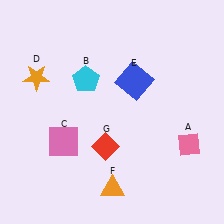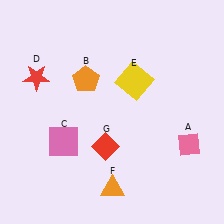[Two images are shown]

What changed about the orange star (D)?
In Image 1, D is orange. In Image 2, it changed to red.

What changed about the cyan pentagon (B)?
In Image 1, B is cyan. In Image 2, it changed to orange.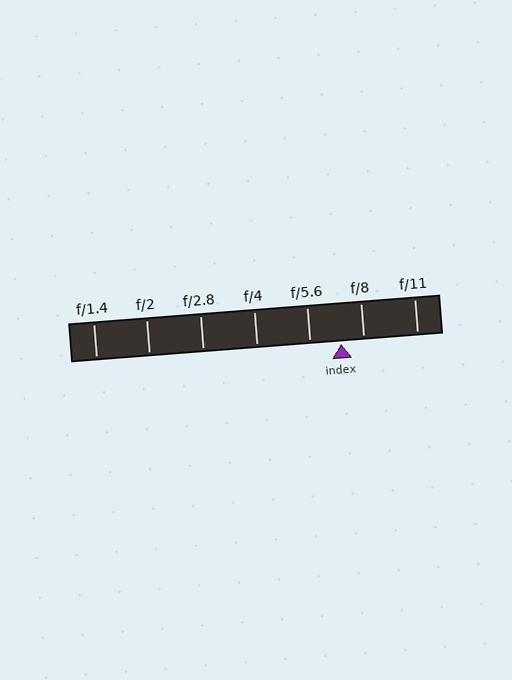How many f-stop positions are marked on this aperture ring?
There are 7 f-stop positions marked.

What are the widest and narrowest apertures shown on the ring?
The widest aperture shown is f/1.4 and the narrowest is f/11.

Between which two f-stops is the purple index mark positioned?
The index mark is between f/5.6 and f/8.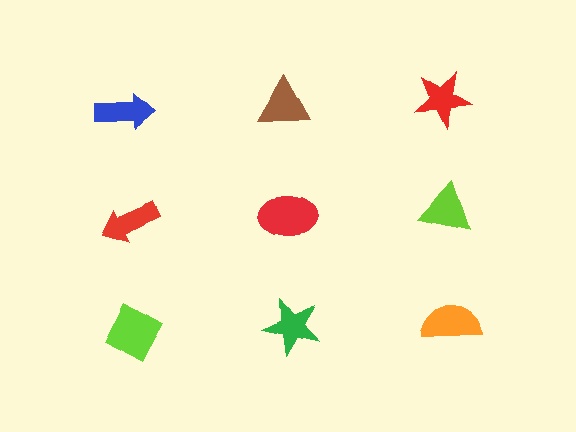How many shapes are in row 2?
3 shapes.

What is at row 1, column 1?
A blue arrow.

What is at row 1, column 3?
A red star.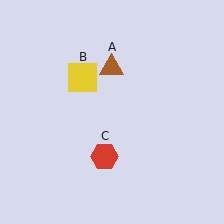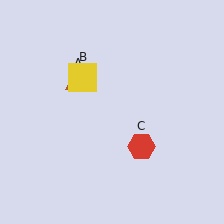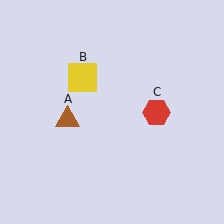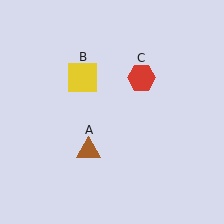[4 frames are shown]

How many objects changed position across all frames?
2 objects changed position: brown triangle (object A), red hexagon (object C).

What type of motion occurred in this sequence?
The brown triangle (object A), red hexagon (object C) rotated counterclockwise around the center of the scene.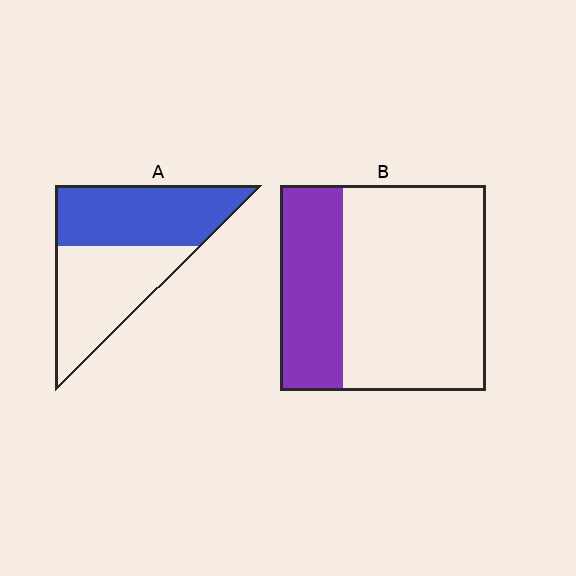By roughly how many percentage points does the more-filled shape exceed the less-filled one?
By roughly 20 percentage points (A over B).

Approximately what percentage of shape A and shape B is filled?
A is approximately 50% and B is approximately 30%.